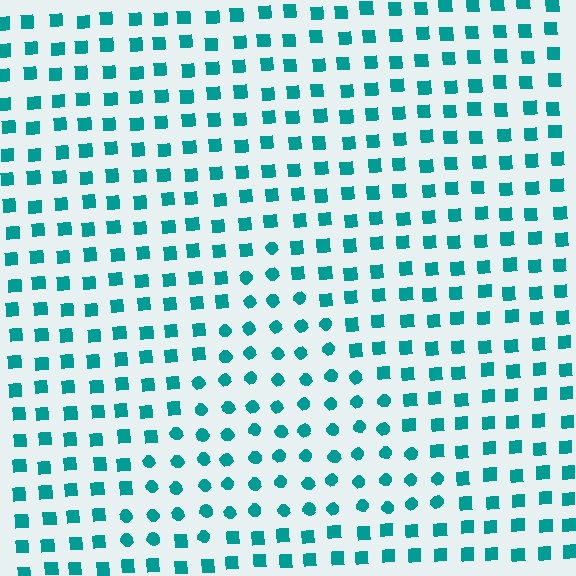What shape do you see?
I see a triangle.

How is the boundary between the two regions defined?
The boundary is defined by a change in element shape: circles inside vs. squares outside. All elements share the same color and spacing.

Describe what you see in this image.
The image is filled with small teal elements arranged in a uniform grid. A triangle-shaped region contains circles, while the surrounding area contains squares. The boundary is defined purely by the change in element shape.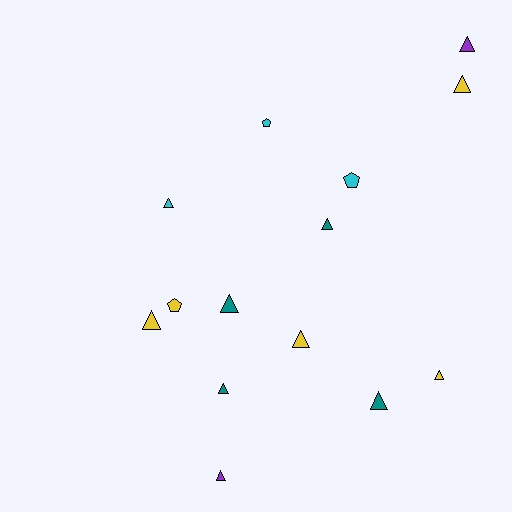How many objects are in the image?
There are 14 objects.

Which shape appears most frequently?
Triangle, with 11 objects.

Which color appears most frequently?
Yellow, with 5 objects.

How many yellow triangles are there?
There are 4 yellow triangles.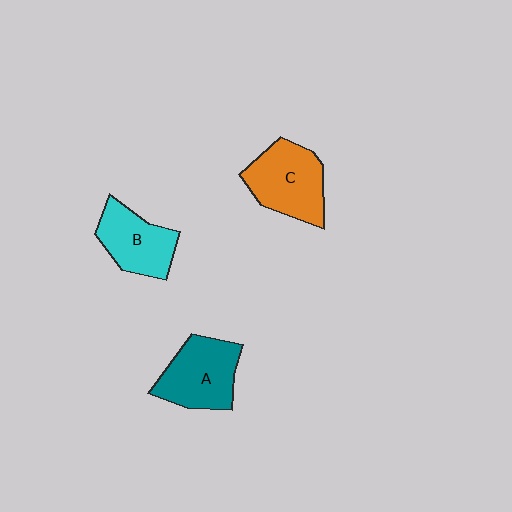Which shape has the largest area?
Shape C (orange).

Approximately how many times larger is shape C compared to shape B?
Approximately 1.2 times.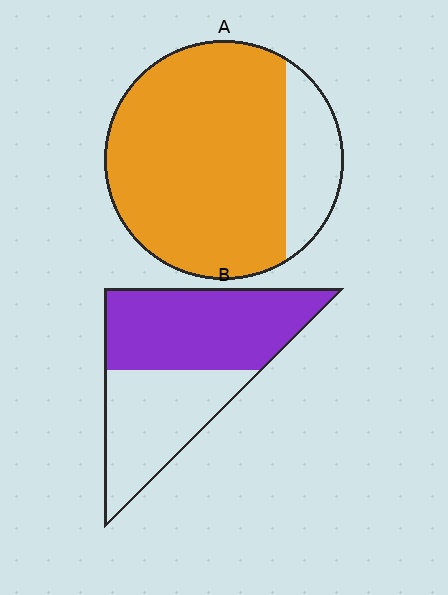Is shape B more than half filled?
Yes.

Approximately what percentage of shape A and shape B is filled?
A is approximately 80% and B is approximately 55%.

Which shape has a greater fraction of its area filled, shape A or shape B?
Shape A.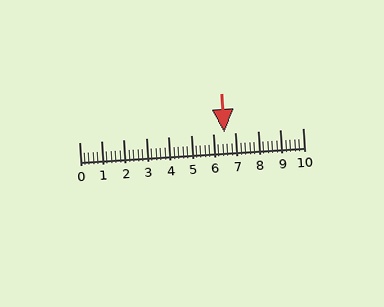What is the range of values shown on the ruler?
The ruler shows values from 0 to 10.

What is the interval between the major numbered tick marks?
The major tick marks are spaced 1 units apart.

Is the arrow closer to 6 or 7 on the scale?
The arrow is closer to 7.